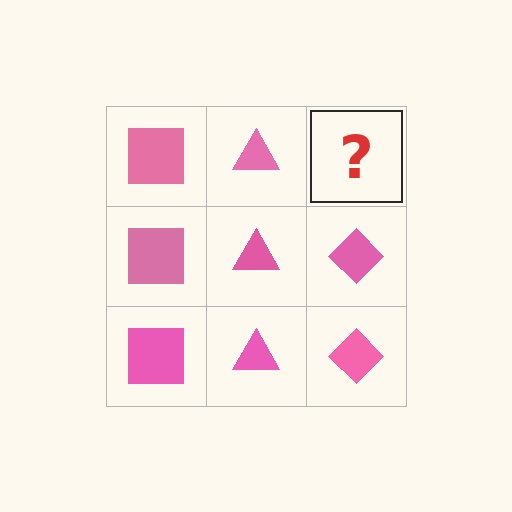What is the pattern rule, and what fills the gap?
The rule is that each column has a consistent shape. The gap should be filled with a pink diamond.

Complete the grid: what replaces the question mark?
The question mark should be replaced with a pink diamond.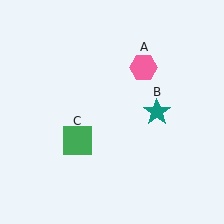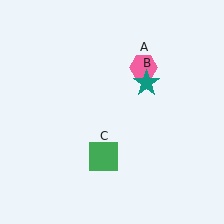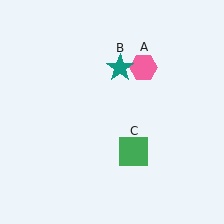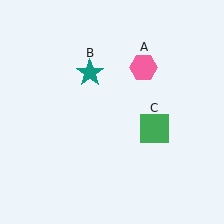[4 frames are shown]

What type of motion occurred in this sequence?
The teal star (object B), green square (object C) rotated counterclockwise around the center of the scene.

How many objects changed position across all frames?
2 objects changed position: teal star (object B), green square (object C).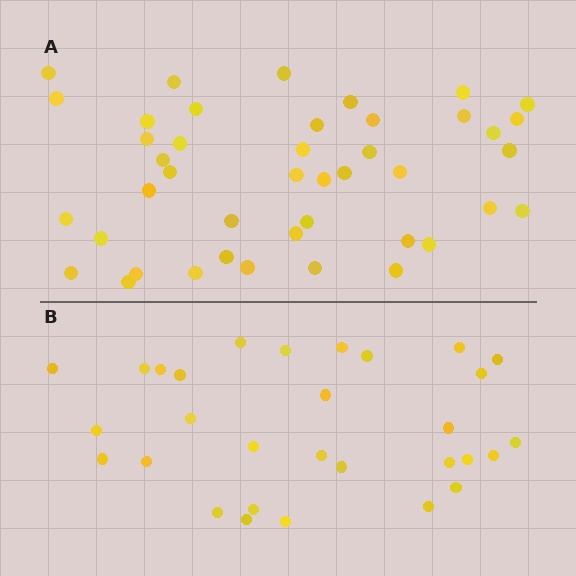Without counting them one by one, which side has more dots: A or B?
Region A (the top region) has more dots.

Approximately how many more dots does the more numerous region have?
Region A has approximately 15 more dots than region B.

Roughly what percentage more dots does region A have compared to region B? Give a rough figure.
About 45% more.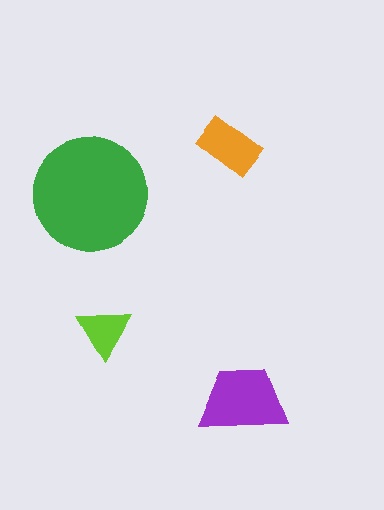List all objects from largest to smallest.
The green circle, the purple trapezoid, the orange rectangle, the lime triangle.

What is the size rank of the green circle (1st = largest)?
1st.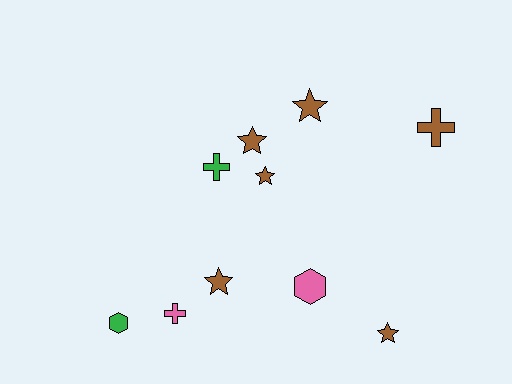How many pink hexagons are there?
There is 1 pink hexagon.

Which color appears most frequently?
Brown, with 6 objects.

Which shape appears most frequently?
Star, with 5 objects.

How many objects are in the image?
There are 10 objects.